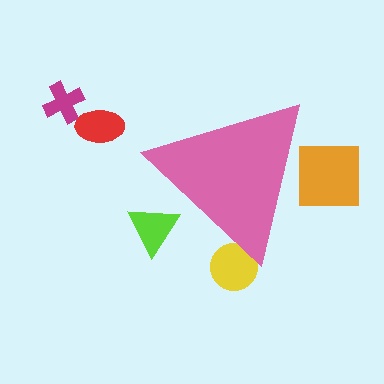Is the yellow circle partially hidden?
Yes, the yellow circle is partially hidden behind the pink triangle.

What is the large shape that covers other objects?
A pink triangle.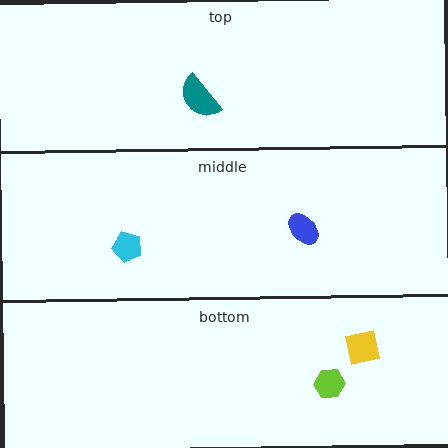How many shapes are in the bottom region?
2.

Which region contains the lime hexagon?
The bottom region.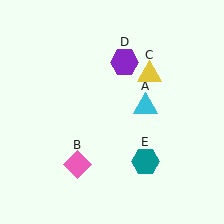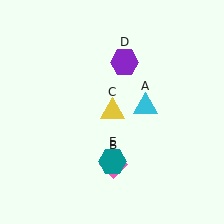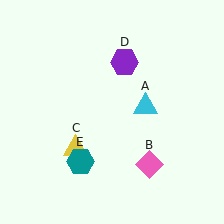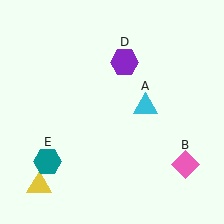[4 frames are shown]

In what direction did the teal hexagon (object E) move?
The teal hexagon (object E) moved left.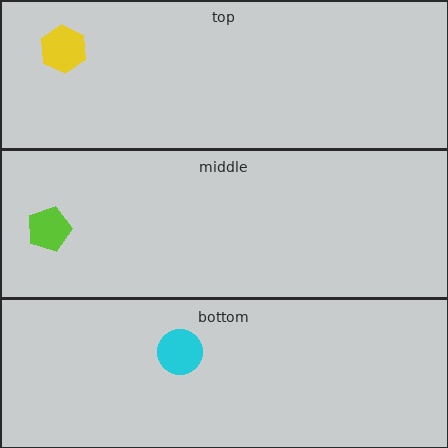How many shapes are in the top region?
1.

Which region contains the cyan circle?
The bottom region.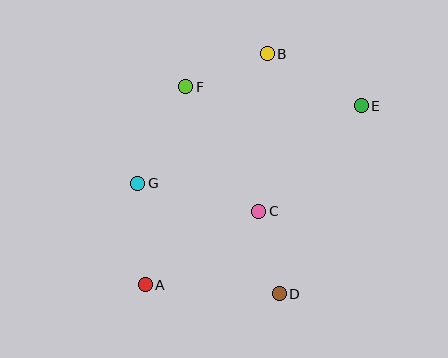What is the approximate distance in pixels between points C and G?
The distance between C and G is approximately 124 pixels.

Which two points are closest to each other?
Points C and D are closest to each other.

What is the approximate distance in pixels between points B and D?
The distance between B and D is approximately 240 pixels.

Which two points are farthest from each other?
Points A and E are farthest from each other.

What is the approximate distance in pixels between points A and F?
The distance between A and F is approximately 202 pixels.